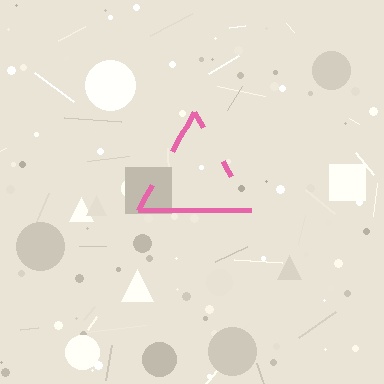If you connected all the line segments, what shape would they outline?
They would outline a triangle.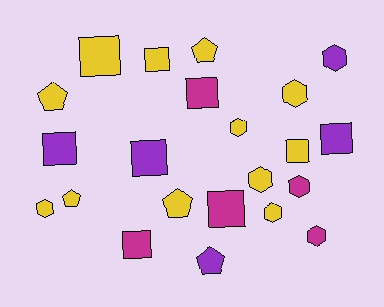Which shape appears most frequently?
Square, with 9 objects.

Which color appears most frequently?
Yellow, with 12 objects.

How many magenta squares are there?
There are 3 magenta squares.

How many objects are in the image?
There are 22 objects.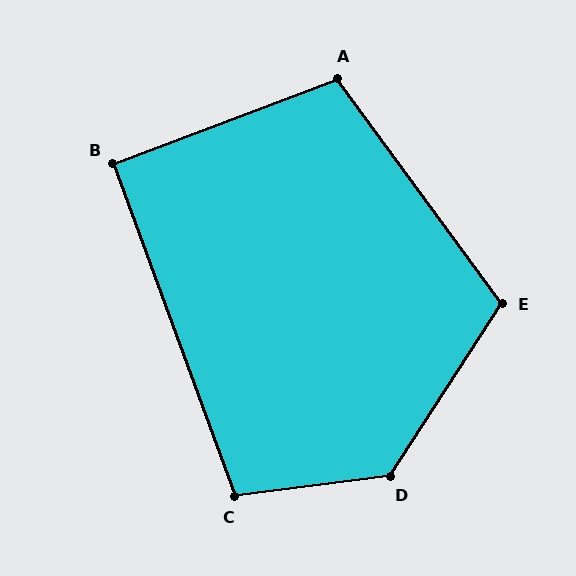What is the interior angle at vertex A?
Approximately 106 degrees (obtuse).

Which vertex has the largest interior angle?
D, at approximately 130 degrees.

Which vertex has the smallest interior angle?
B, at approximately 91 degrees.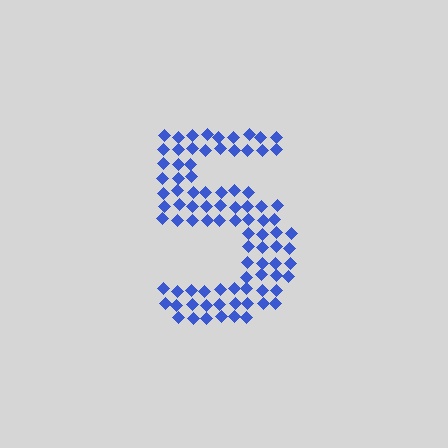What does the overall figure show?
The overall figure shows the digit 5.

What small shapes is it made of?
It is made of small diamonds.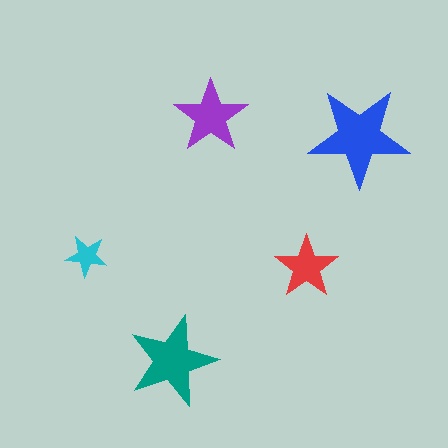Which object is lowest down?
The teal star is bottommost.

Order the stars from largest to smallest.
the blue one, the teal one, the purple one, the red one, the cyan one.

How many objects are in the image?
There are 5 objects in the image.